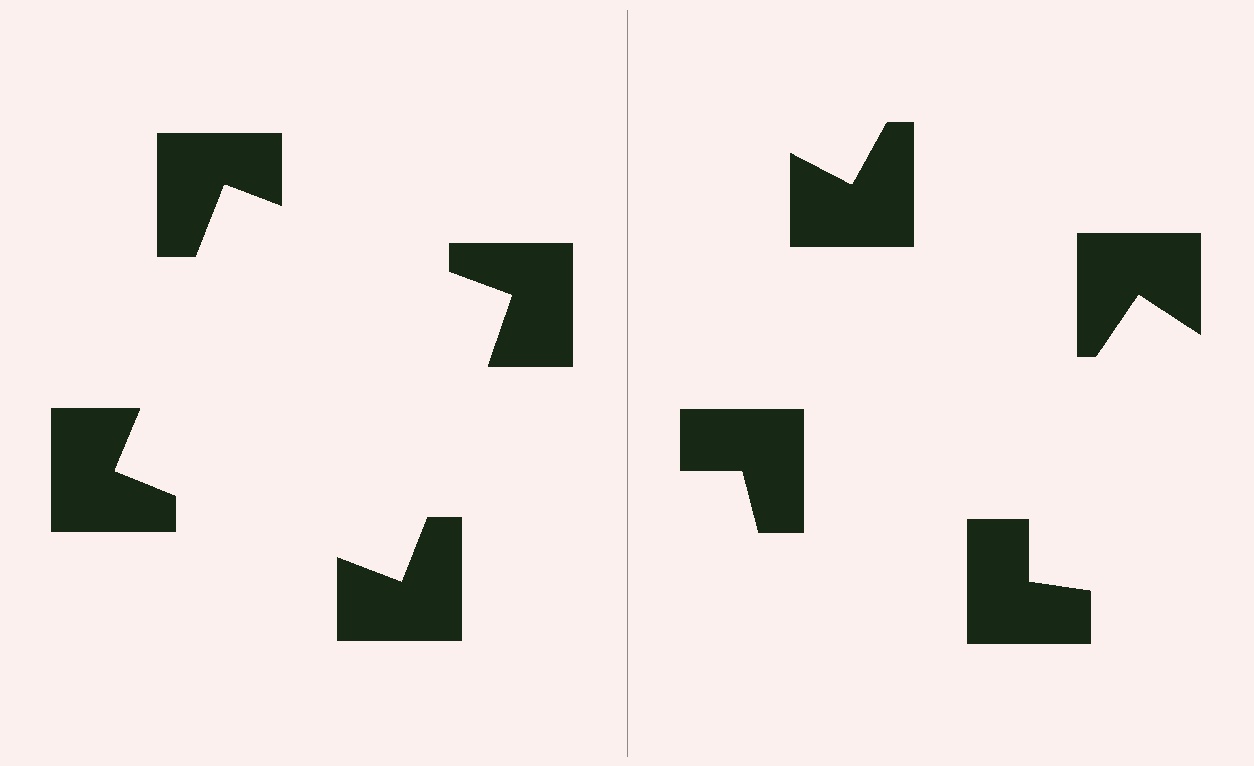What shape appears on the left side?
An illusory square.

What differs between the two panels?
The notched squares are positioned identically on both sides; only the wedge orientations differ. On the left they align to a square; on the right they are misaligned.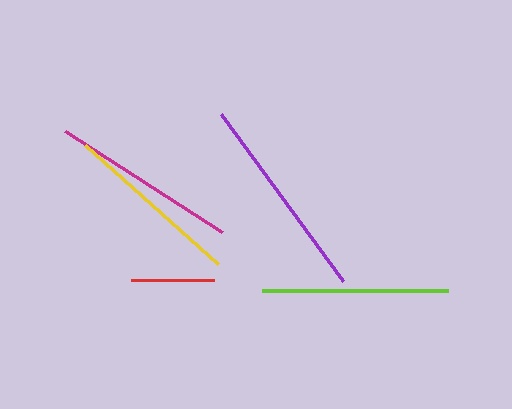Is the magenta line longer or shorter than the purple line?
The purple line is longer than the magenta line.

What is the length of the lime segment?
The lime segment is approximately 187 pixels long.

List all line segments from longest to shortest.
From longest to shortest: purple, lime, magenta, yellow, red.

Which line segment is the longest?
The purple line is the longest at approximately 207 pixels.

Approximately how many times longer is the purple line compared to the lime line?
The purple line is approximately 1.1 times the length of the lime line.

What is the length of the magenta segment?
The magenta segment is approximately 187 pixels long.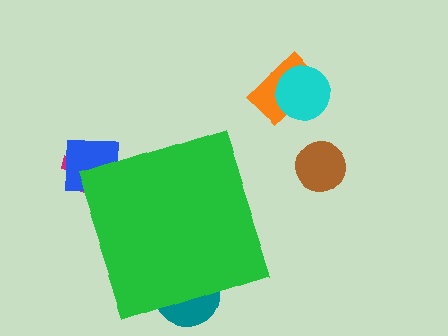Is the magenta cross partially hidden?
Yes, the magenta cross is partially hidden behind the green diamond.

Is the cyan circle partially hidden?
No, the cyan circle is fully visible.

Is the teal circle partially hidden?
Yes, the teal circle is partially hidden behind the green diamond.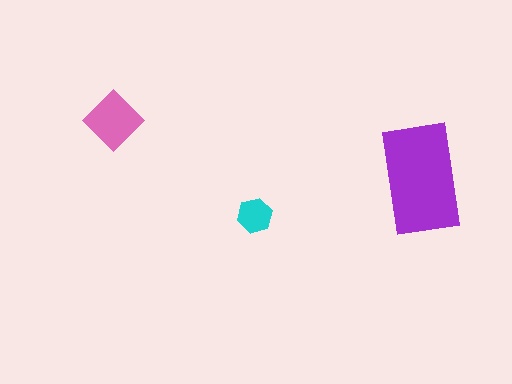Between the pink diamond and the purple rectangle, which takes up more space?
The purple rectangle.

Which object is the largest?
The purple rectangle.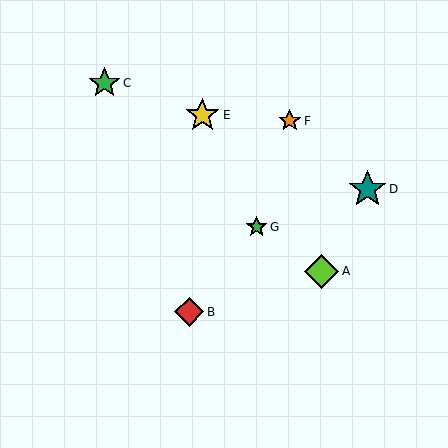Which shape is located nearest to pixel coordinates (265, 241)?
The green star (labeled G) at (257, 227) is nearest to that location.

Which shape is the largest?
The teal star (labeled D) is the largest.